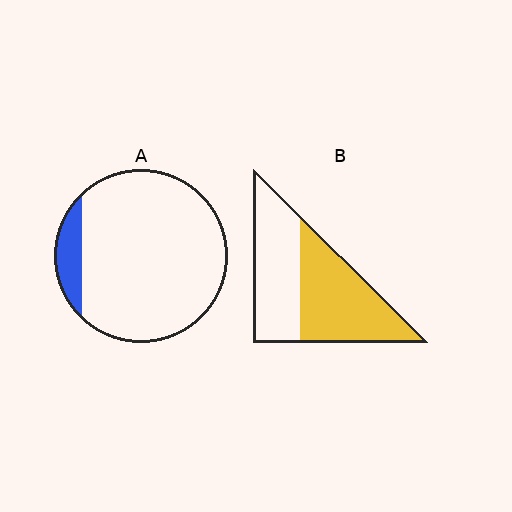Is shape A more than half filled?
No.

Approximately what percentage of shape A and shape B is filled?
A is approximately 10% and B is approximately 55%.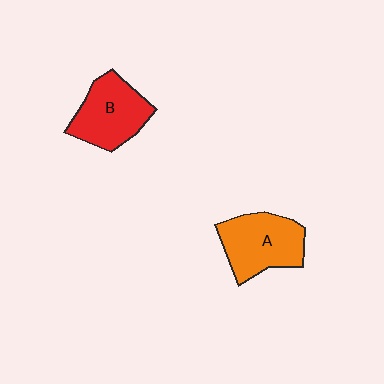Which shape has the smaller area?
Shape B (red).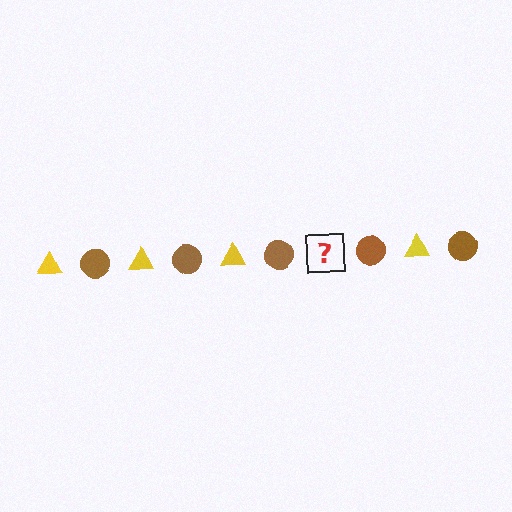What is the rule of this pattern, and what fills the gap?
The rule is that the pattern alternates between yellow triangle and brown circle. The gap should be filled with a yellow triangle.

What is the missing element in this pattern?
The missing element is a yellow triangle.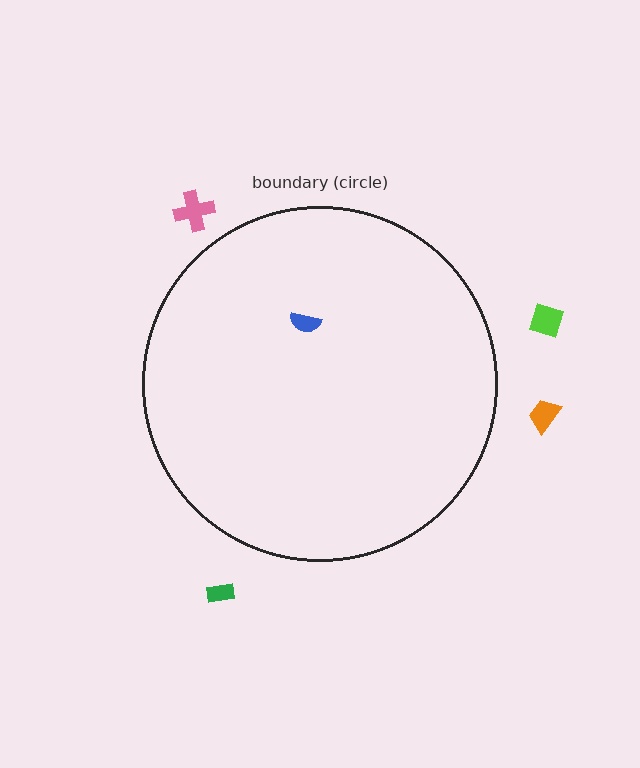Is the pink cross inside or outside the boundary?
Outside.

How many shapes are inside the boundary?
1 inside, 4 outside.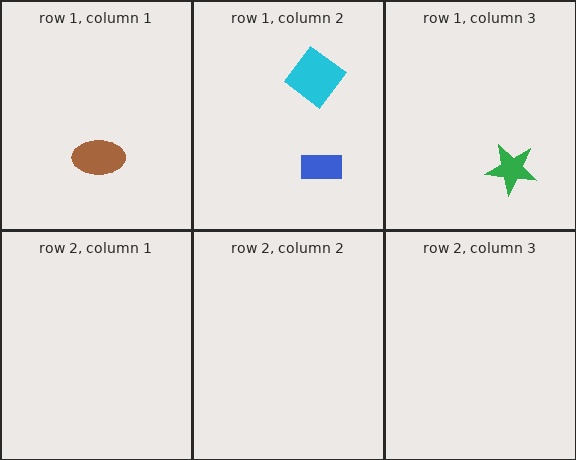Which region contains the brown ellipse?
The row 1, column 1 region.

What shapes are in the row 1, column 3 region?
The green star.